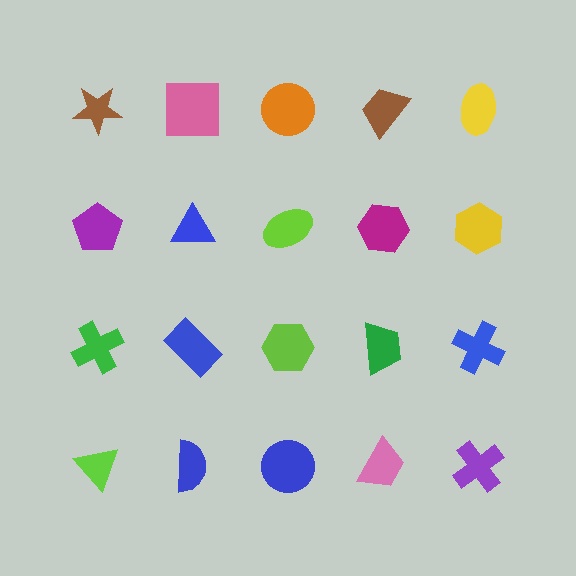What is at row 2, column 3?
A lime ellipse.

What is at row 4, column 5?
A purple cross.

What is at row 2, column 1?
A purple pentagon.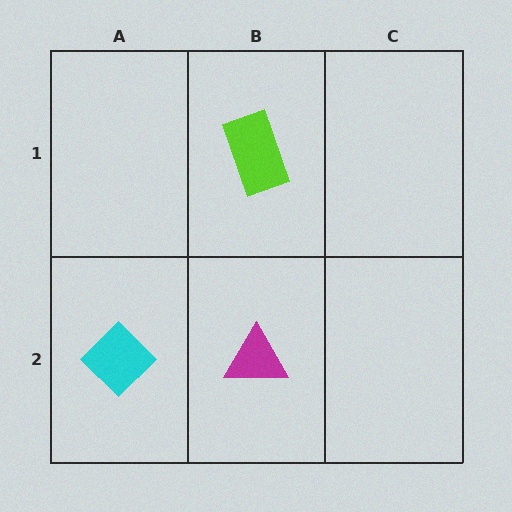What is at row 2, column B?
A magenta triangle.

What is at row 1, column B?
A lime rectangle.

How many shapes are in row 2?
2 shapes.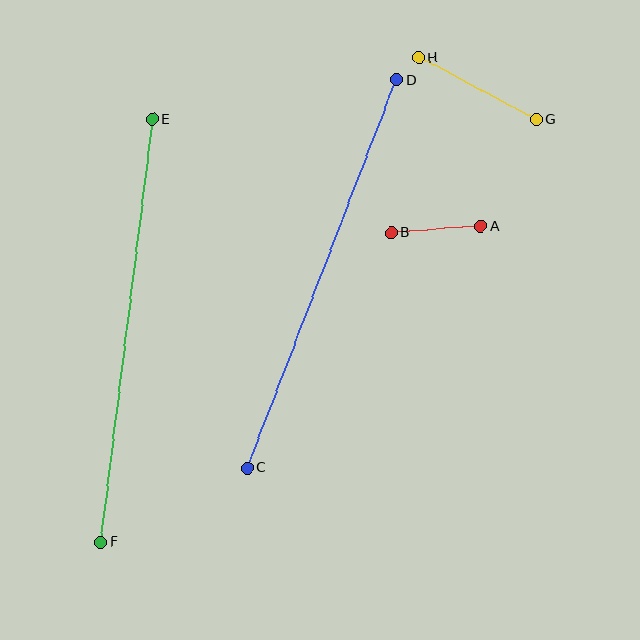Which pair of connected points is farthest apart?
Points E and F are farthest apart.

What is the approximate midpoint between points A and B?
The midpoint is at approximately (436, 229) pixels.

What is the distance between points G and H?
The distance is approximately 132 pixels.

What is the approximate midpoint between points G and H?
The midpoint is at approximately (477, 89) pixels.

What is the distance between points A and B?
The distance is approximately 90 pixels.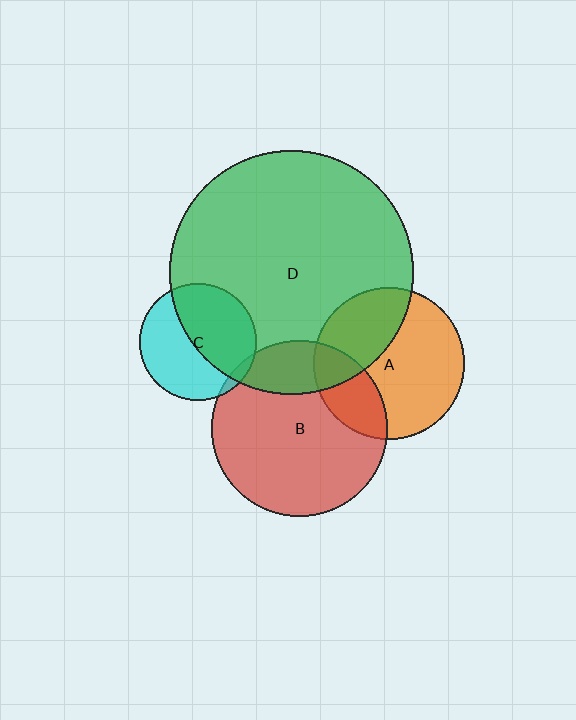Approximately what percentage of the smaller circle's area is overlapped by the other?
Approximately 50%.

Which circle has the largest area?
Circle D (green).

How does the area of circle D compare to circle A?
Approximately 2.6 times.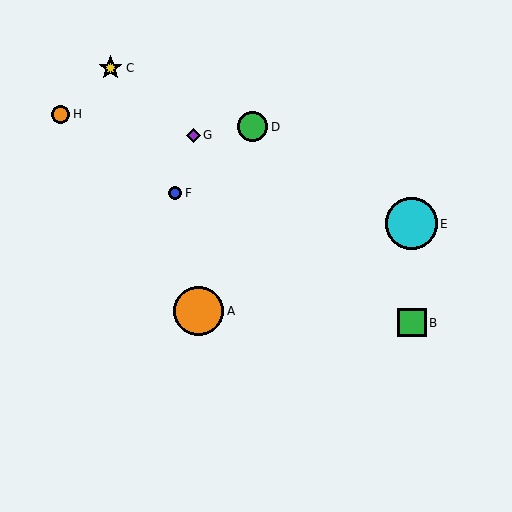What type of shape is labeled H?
Shape H is an orange circle.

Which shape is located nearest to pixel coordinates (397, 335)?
The green square (labeled B) at (412, 323) is nearest to that location.